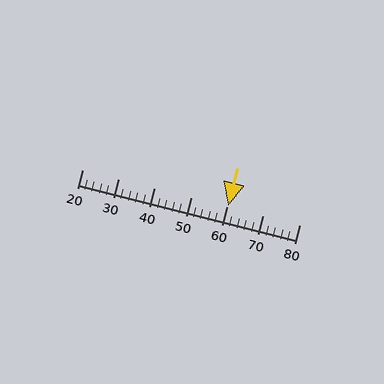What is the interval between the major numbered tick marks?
The major tick marks are spaced 10 units apart.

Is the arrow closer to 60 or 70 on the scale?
The arrow is closer to 60.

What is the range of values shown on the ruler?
The ruler shows values from 20 to 80.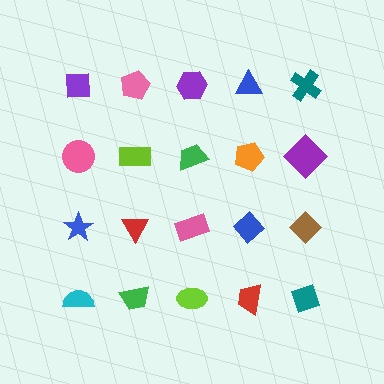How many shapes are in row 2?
5 shapes.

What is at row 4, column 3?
A lime ellipse.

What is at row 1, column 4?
A blue triangle.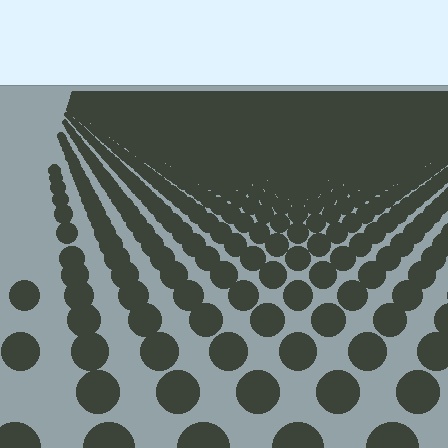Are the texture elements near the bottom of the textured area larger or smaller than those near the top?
Larger. Near the bottom, elements are closer to the viewer and appear at a bigger on-screen size.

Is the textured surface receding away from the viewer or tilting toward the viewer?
The surface is receding away from the viewer. Texture elements get smaller and denser toward the top.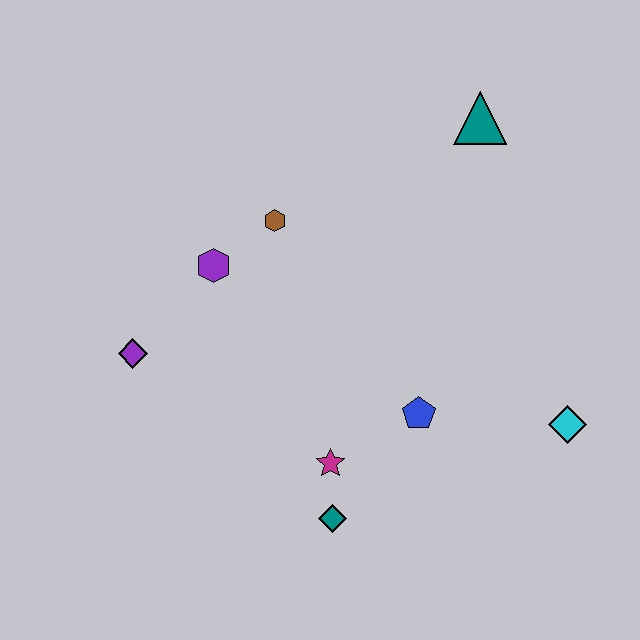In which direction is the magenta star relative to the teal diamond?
The magenta star is above the teal diamond.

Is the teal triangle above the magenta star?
Yes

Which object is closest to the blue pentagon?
The magenta star is closest to the blue pentagon.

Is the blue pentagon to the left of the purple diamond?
No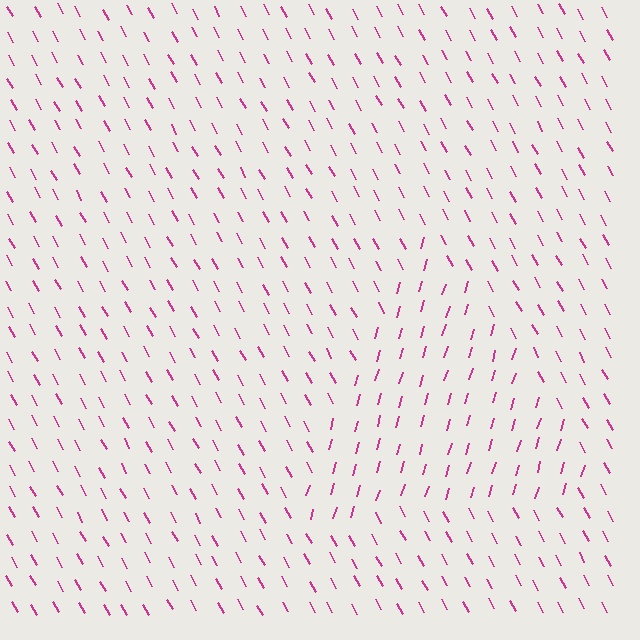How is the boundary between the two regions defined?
The boundary is defined purely by a change in line orientation (approximately 45 degrees difference). All lines are the same color and thickness.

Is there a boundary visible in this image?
Yes, there is a texture boundary formed by a change in line orientation.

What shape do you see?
I see a triangle.